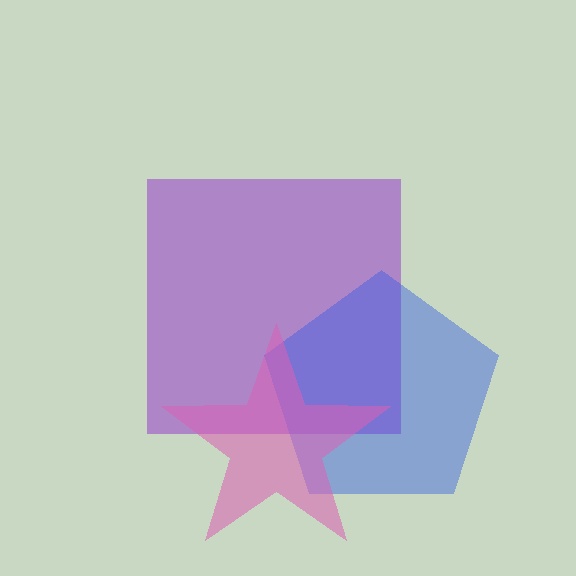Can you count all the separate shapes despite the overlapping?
Yes, there are 3 separate shapes.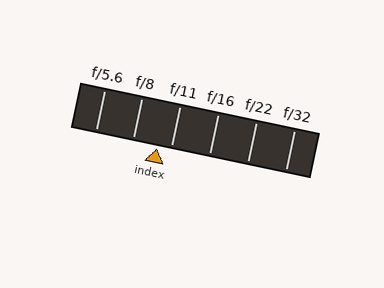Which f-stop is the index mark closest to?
The index mark is closest to f/11.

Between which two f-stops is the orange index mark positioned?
The index mark is between f/8 and f/11.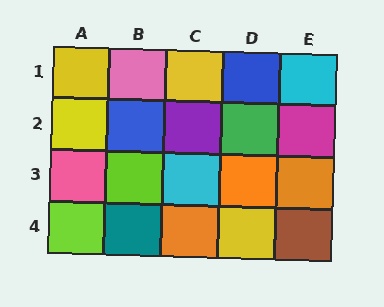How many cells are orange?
3 cells are orange.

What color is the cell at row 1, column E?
Cyan.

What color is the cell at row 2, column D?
Green.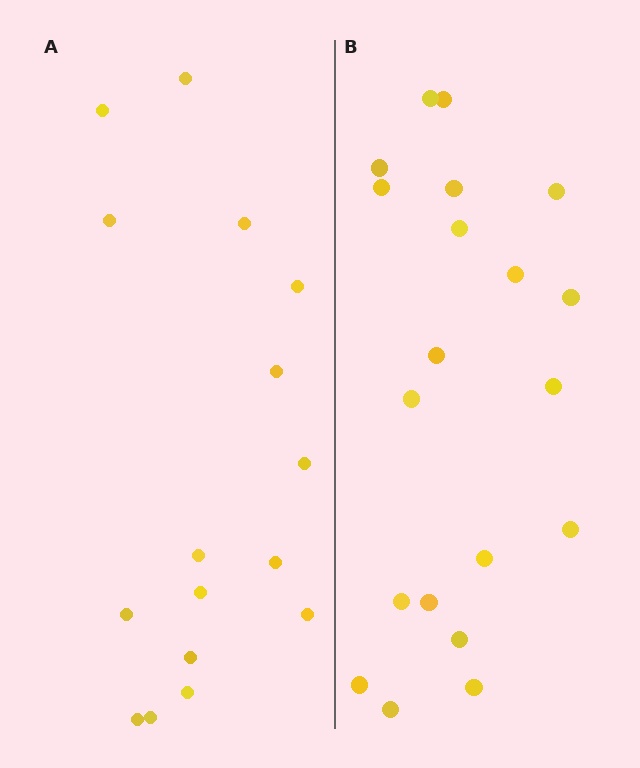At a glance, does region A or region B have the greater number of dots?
Region B (the right region) has more dots.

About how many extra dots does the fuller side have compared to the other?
Region B has about 4 more dots than region A.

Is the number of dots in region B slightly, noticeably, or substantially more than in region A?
Region B has noticeably more, but not dramatically so. The ratio is roughly 1.2 to 1.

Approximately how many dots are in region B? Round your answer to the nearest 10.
About 20 dots.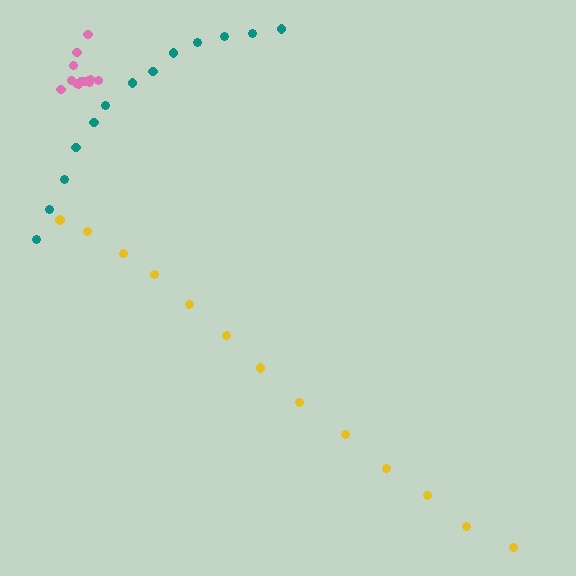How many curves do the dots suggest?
There are 3 distinct paths.